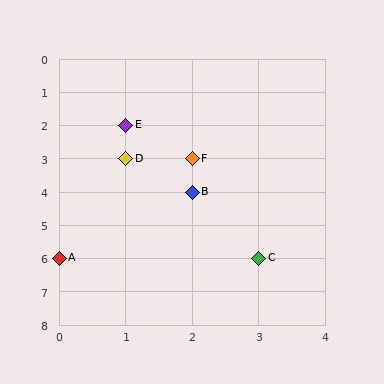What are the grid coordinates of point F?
Point F is at grid coordinates (2, 3).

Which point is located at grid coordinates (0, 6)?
Point A is at (0, 6).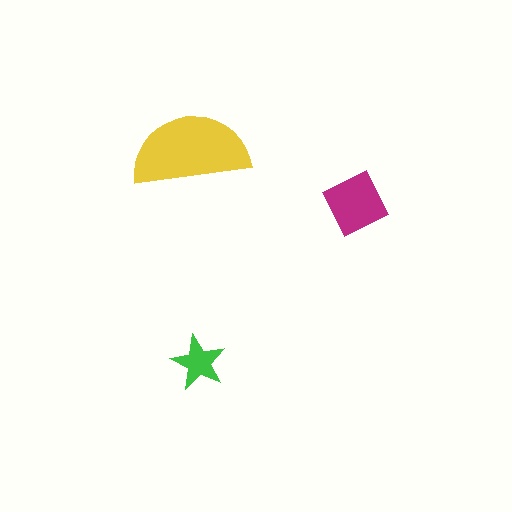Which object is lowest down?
The green star is bottommost.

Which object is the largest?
The yellow semicircle.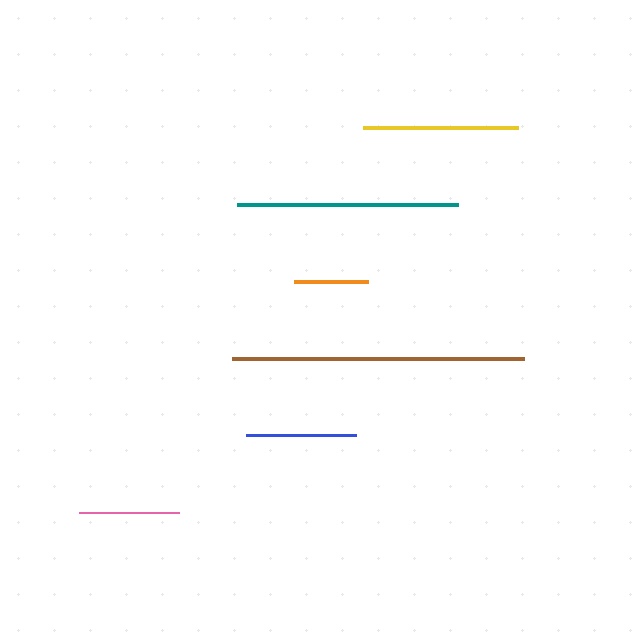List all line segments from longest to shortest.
From longest to shortest: brown, teal, yellow, blue, pink, orange.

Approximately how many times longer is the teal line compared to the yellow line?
The teal line is approximately 1.4 times the length of the yellow line.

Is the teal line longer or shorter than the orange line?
The teal line is longer than the orange line.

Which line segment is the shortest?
The orange line is the shortest at approximately 74 pixels.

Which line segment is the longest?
The brown line is the longest at approximately 292 pixels.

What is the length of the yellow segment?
The yellow segment is approximately 155 pixels long.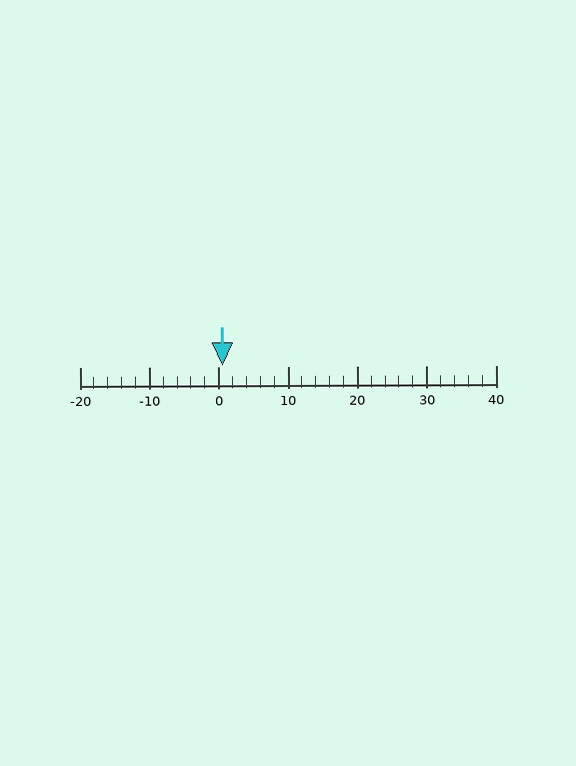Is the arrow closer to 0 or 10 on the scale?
The arrow is closer to 0.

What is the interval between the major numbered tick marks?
The major tick marks are spaced 10 units apart.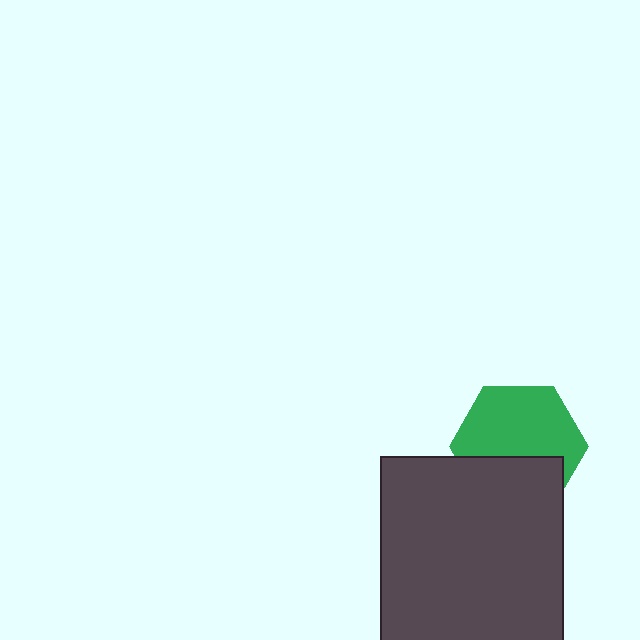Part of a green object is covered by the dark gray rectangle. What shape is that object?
It is a hexagon.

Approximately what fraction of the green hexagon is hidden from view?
Roughly 38% of the green hexagon is hidden behind the dark gray rectangle.